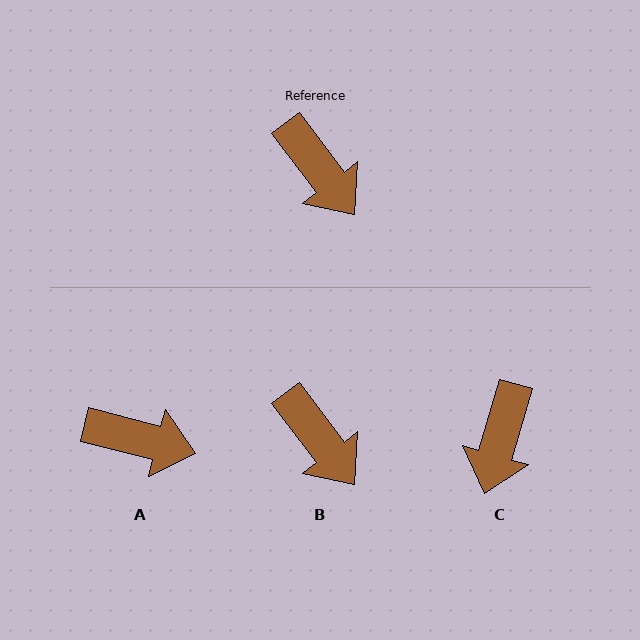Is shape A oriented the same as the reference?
No, it is off by about 38 degrees.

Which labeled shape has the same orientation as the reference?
B.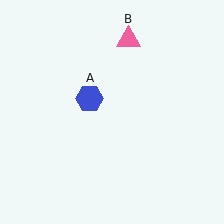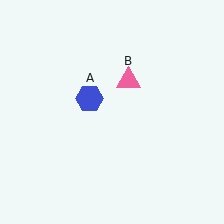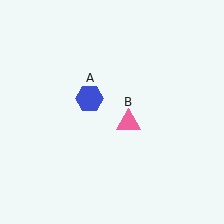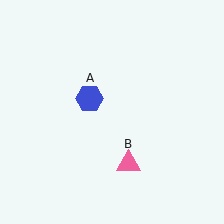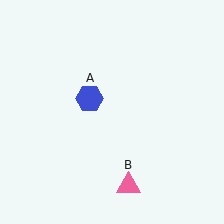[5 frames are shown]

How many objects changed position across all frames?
1 object changed position: pink triangle (object B).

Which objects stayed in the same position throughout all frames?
Blue hexagon (object A) remained stationary.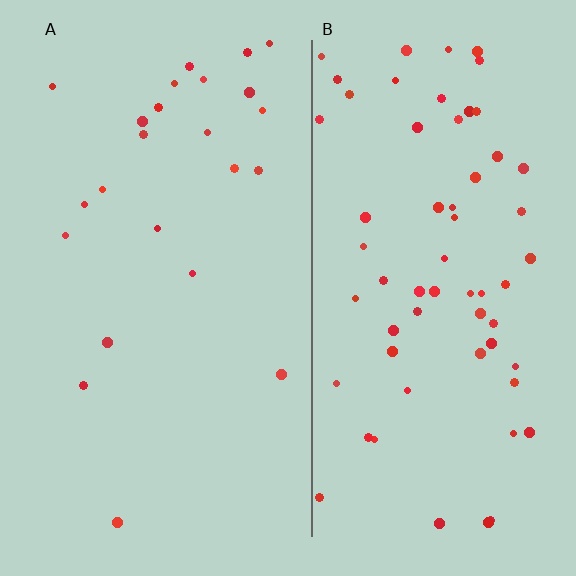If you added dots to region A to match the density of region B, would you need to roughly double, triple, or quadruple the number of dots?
Approximately triple.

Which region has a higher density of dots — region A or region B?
B (the right).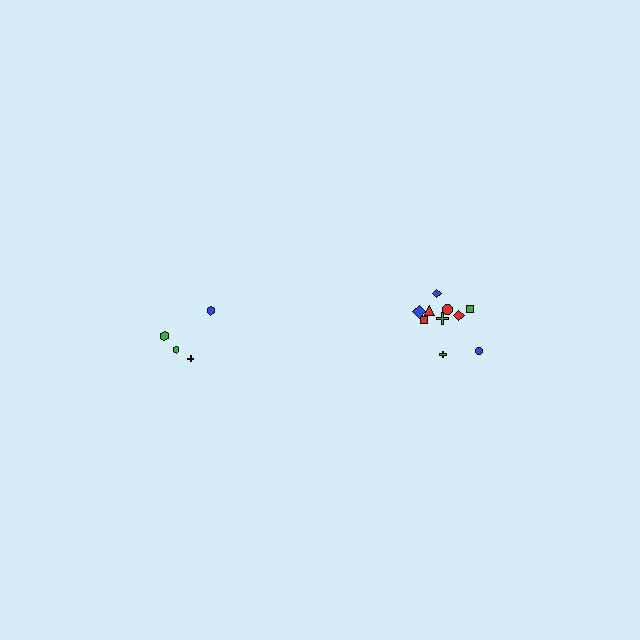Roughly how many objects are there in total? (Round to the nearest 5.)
Roughly 15 objects in total.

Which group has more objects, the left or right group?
The right group.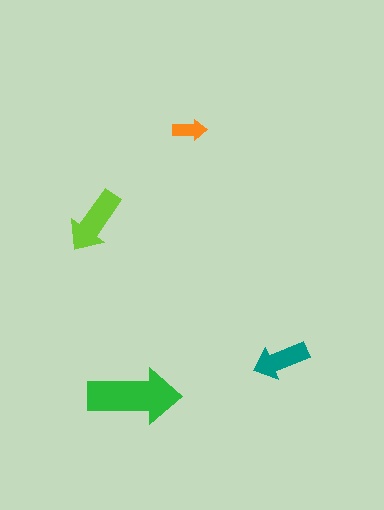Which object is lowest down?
The green arrow is bottommost.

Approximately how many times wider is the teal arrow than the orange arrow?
About 1.5 times wider.